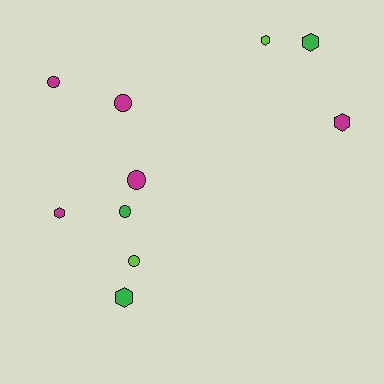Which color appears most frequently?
Magenta, with 5 objects.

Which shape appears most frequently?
Hexagon, with 5 objects.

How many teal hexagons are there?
There are no teal hexagons.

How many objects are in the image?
There are 10 objects.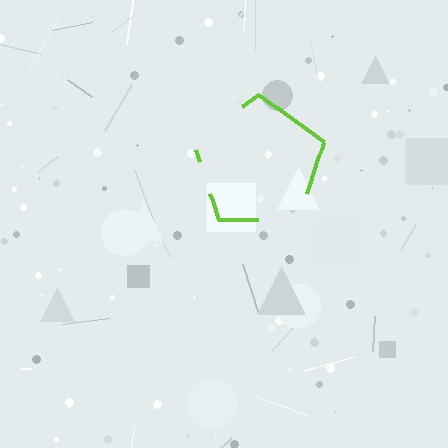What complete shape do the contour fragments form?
The contour fragments form a pentagon.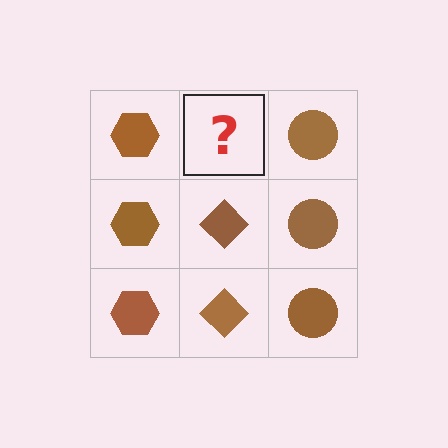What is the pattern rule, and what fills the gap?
The rule is that each column has a consistent shape. The gap should be filled with a brown diamond.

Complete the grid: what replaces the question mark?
The question mark should be replaced with a brown diamond.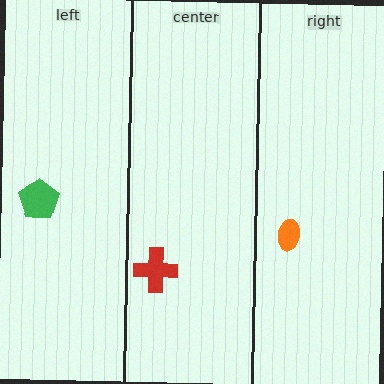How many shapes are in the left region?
1.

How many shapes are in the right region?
1.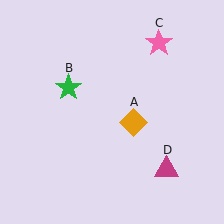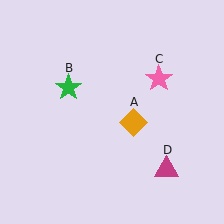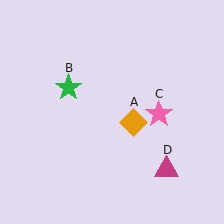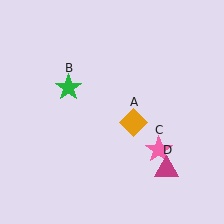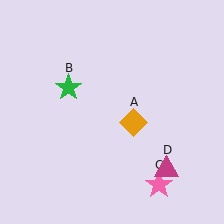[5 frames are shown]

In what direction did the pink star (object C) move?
The pink star (object C) moved down.